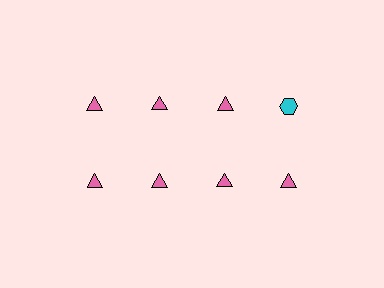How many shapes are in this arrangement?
There are 8 shapes arranged in a grid pattern.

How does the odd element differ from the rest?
It differs in both color (cyan instead of pink) and shape (hexagon instead of triangle).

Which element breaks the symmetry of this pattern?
The cyan hexagon in the top row, second from right column breaks the symmetry. All other shapes are pink triangles.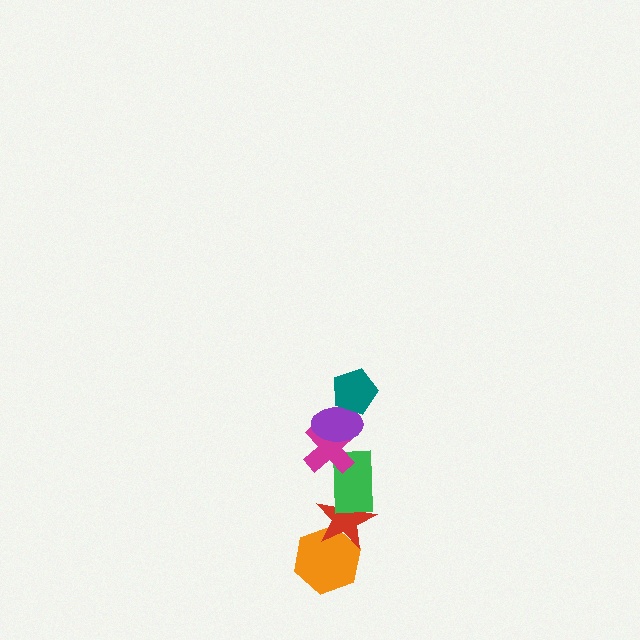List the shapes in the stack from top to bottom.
From top to bottom: the teal pentagon, the purple ellipse, the magenta cross, the green rectangle, the red star, the orange hexagon.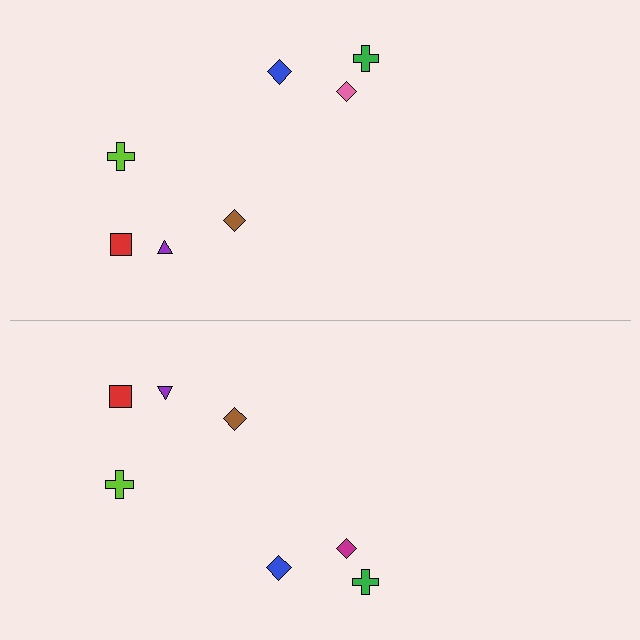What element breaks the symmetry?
The magenta diamond on the bottom side breaks the symmetry — its mirror counterpart is pink.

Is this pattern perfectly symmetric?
No, the pattern is not perfectly symmetric. The magenta diamond on the bottom side breaks the symmetry — its mirror counterpart is pink.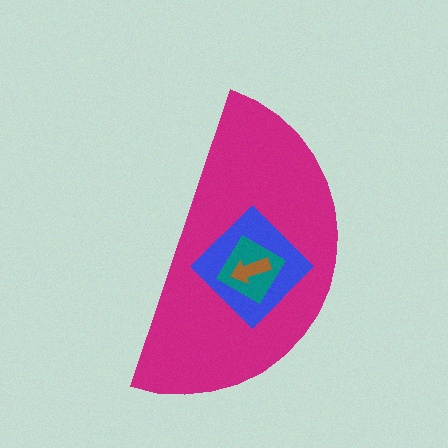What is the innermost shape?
The brown arrow.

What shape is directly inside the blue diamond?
The teal diamond.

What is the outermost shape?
The magenta semicircle.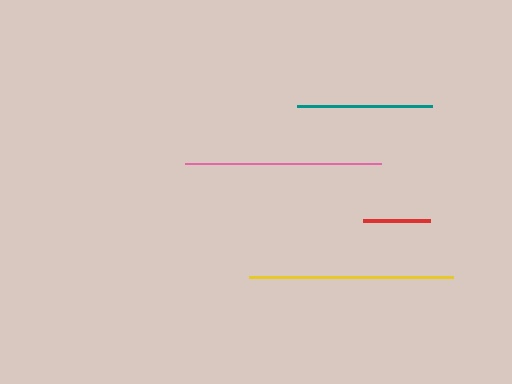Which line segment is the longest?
The yellow line is the longest at approximately 203 pixels.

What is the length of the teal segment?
The teal segment is approximately 135 pixels long.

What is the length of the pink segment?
The pink segment is approximately 196 pixels long.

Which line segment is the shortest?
The red line is the shortest at approximately 67 pixels.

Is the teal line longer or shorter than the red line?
The teal line is longer than the red line.